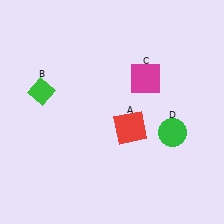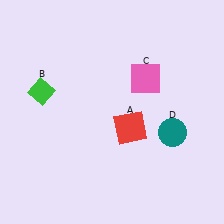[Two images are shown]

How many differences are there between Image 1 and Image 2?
There are 2 differences between the two images.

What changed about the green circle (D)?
In Image 1, D is green. In Image 2, it changed to teal.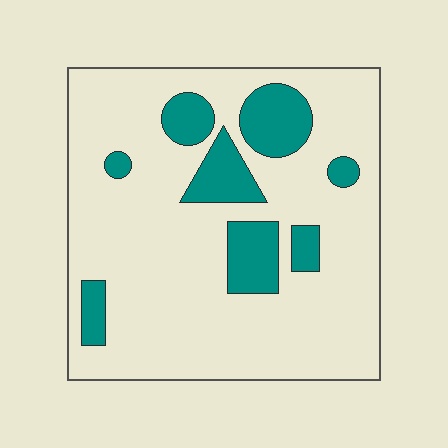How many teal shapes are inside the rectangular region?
8.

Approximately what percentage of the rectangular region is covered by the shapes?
Approximately 20%.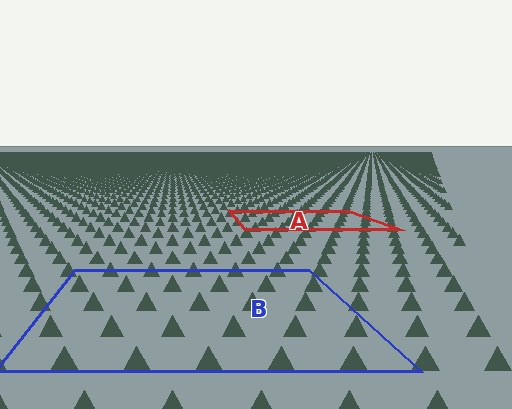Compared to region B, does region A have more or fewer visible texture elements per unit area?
Region A has more texture elements per unit area — they are packed more densely because it is farther away.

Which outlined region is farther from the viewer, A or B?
Region A is farther from the viewer — the texture elements inside it appear smaller and more densely packed.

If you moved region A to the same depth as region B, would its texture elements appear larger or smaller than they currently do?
They would appear larger. At a closer depth, the same texture elements are projected at a bigger on-screen size.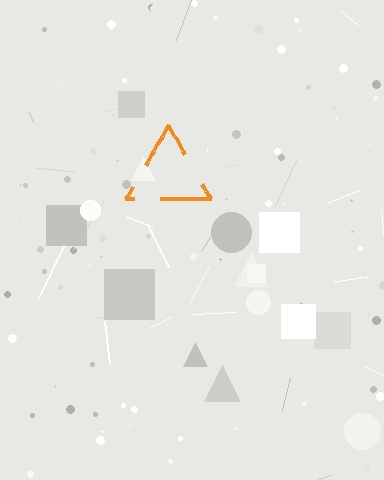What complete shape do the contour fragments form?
The contour fragments form a triangle.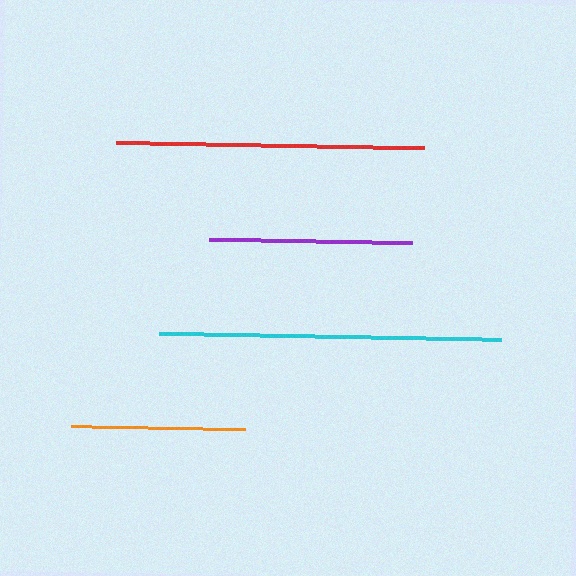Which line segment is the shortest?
The orange line is the shortest at approximately 175 pixels.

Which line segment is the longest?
The cyan line is the longest at approximately 342 pixels.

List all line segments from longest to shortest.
From longest to shortest: cyan, red, purple, orange.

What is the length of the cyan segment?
The cyan segment is approximately 342 pixels long.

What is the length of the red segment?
The red segment is approximately 309 pixels long.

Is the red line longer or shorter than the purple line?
The red line is longer than the purple line.